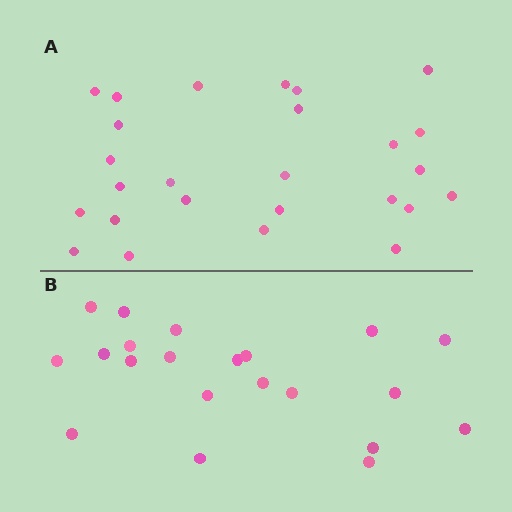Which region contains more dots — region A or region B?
Region A (the top region) has more dots.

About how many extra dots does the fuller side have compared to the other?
Region A has about 5 more dots than region B.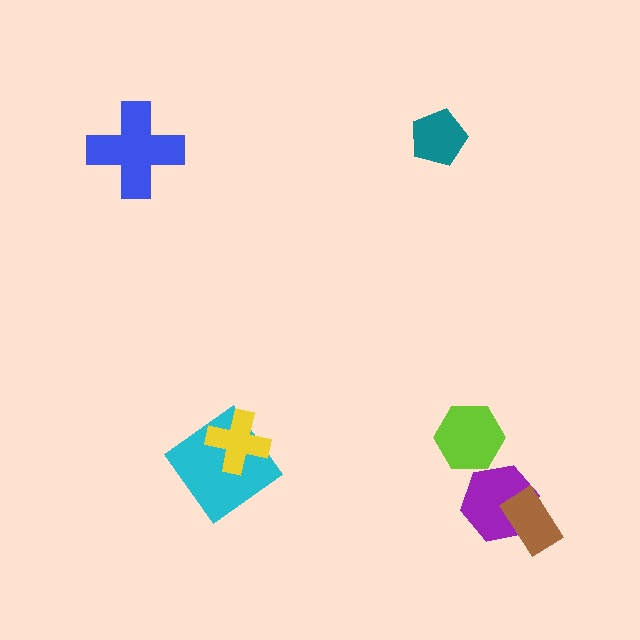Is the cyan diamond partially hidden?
Yes, it is partially covered by another shape.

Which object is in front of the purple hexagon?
The brown rectangle is in front of the purple hexagon.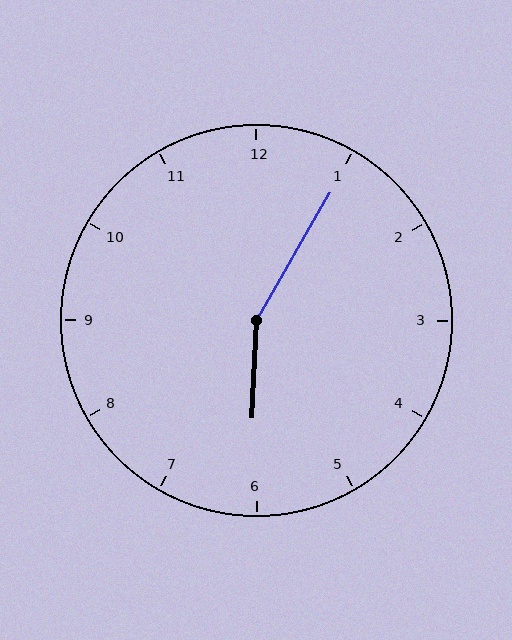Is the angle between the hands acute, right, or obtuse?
It is obtuse.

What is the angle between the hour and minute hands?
Approximately 152 degrees.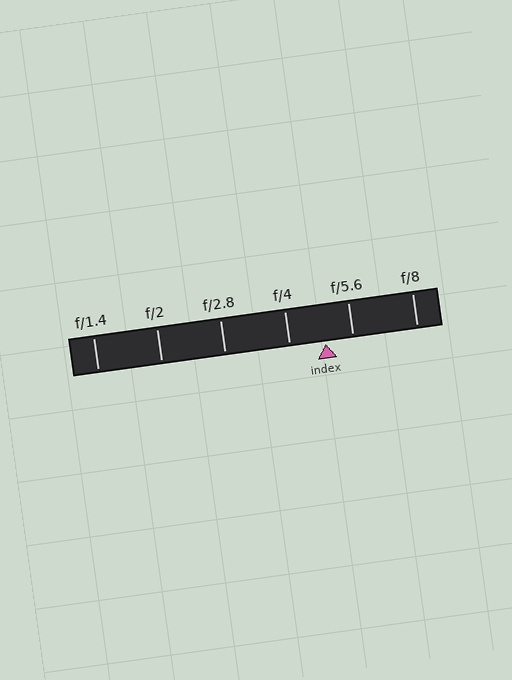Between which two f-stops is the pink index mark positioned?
The index mark is between f/4 and f/5.6.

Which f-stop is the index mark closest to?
The index mark is closest to f/5.6.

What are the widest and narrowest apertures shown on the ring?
The widest aperture shown is f/1.4 and the narrowest is f/8.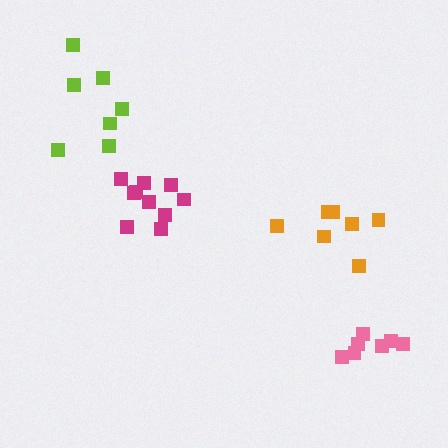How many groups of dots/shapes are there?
There are 4 groups.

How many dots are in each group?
Group 1: 7 dots, Group 2: 10 dots, Group 3: 7 dots, Group 4: 7 dots (31 total).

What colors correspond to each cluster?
The clusters are colored: lime, magenta, orange, pink.